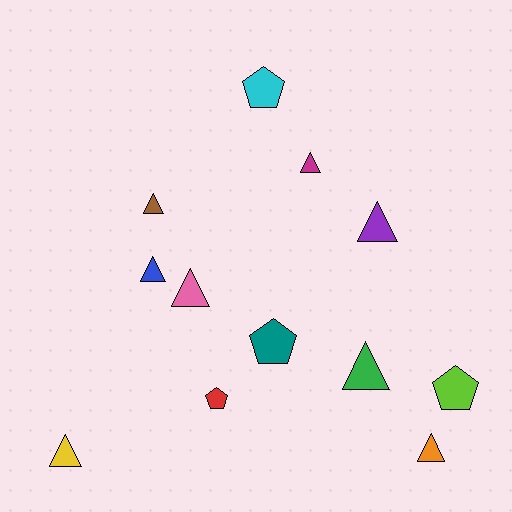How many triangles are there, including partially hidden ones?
There are 8 triangles.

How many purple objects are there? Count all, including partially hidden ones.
There is 1 purple object.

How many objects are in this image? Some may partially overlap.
There are 12 objects.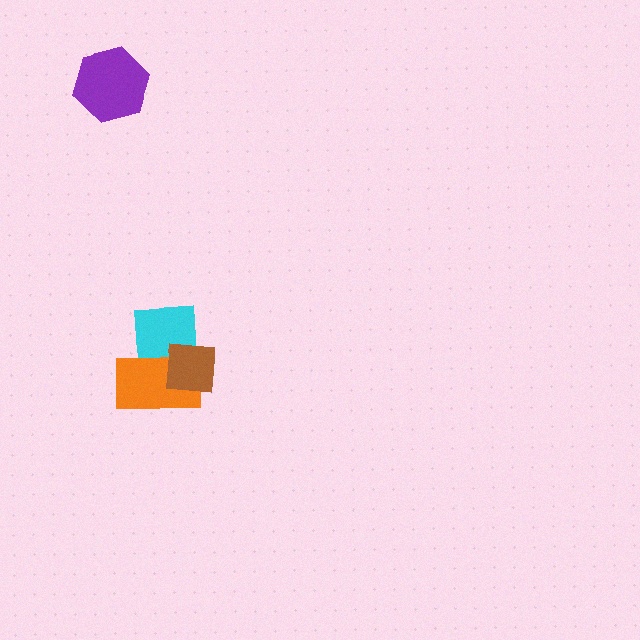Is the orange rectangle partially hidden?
Yes, it is partially covered by another shape.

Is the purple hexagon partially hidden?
No, no other shape covers it.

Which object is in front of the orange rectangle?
The brown square is in front of the orange rectangle.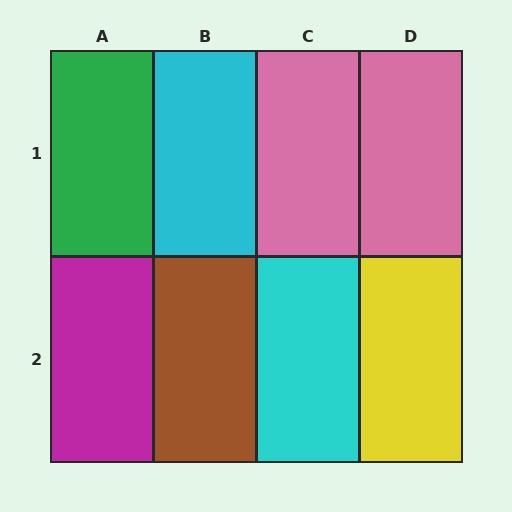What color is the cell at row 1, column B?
Cyan.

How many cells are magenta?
1 cell is magenta.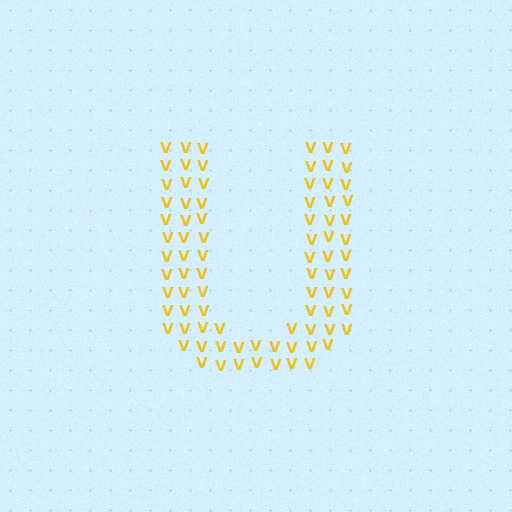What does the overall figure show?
The overall figure shows the letter U.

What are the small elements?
The small elements are letter V's.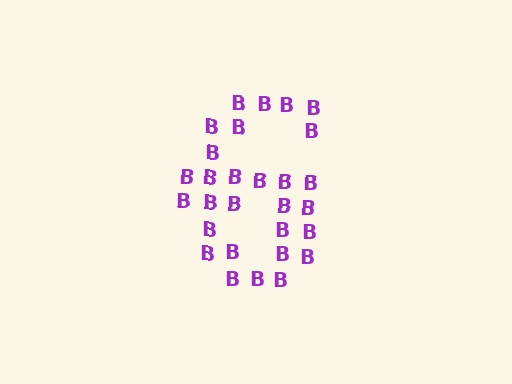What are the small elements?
The small elements are letter B's.